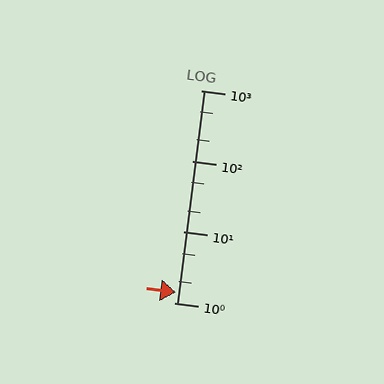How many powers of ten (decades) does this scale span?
The scale spans 3 decades, from 1 to 1000.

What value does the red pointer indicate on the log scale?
The pointer indicates approximately 1.4.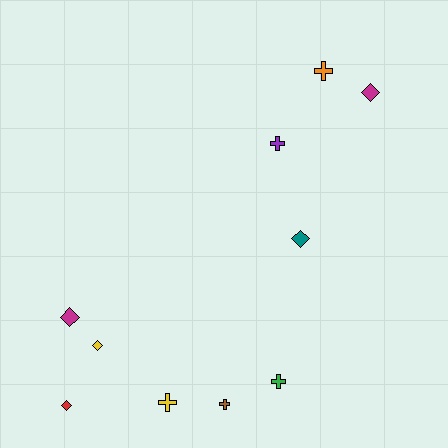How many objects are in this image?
There are 10 objects.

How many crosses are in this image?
There are 5 crosses.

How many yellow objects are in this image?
There are 2 yellow objects.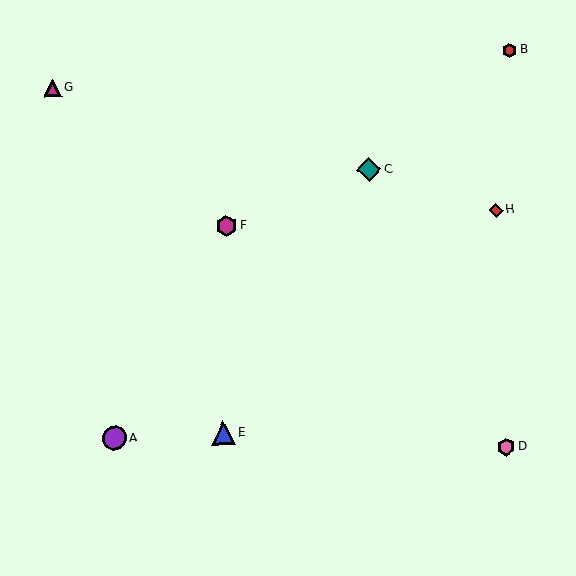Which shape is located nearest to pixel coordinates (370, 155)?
The teal diamond (labeled C) at (369, 170) is nearest to that location.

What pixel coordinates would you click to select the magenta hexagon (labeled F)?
Click at (226, 226) to select the magenta hexagon F.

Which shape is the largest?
The purple circle (labeled A) is the largest.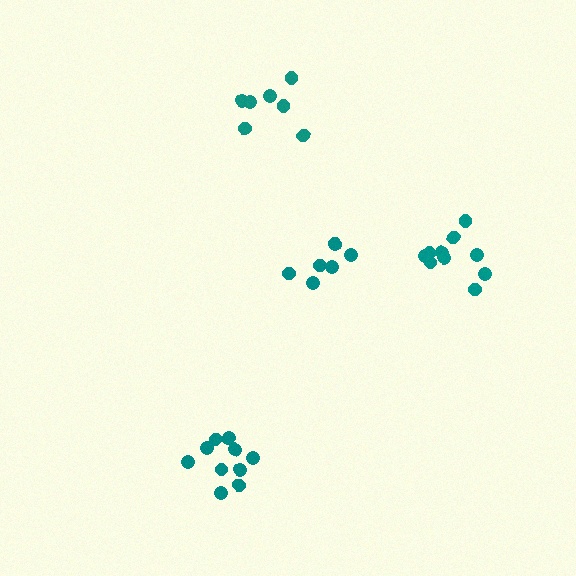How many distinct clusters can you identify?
There are 4 distinct clusters.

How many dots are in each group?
Group 1: 7 dots, Group 2: 7 dots, Group 3: 10 dots, Group 4: 10 dots (34 total).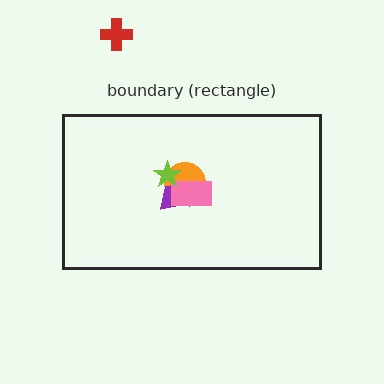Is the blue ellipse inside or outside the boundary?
Inside.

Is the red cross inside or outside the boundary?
Outside.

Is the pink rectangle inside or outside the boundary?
Inside.